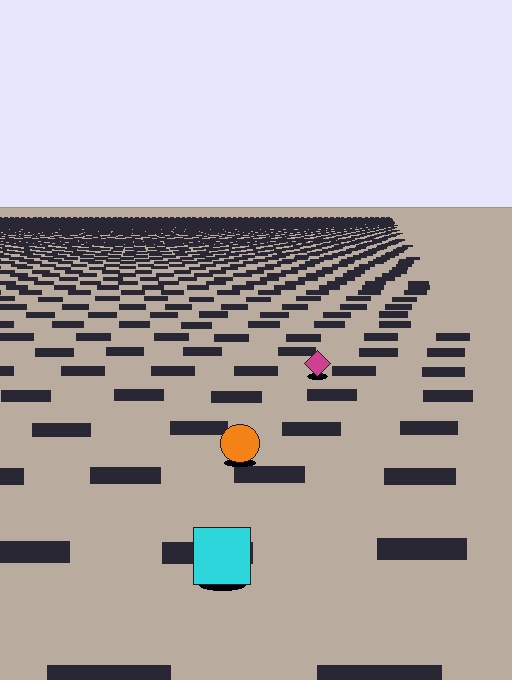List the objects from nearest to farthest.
From nearest to farthest: the cyan square, the orange circle, the magenta diamond.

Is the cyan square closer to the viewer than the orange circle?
Yes. The cyan square is closer — you can tell from the texture gradient: the ground texture is coarser near it.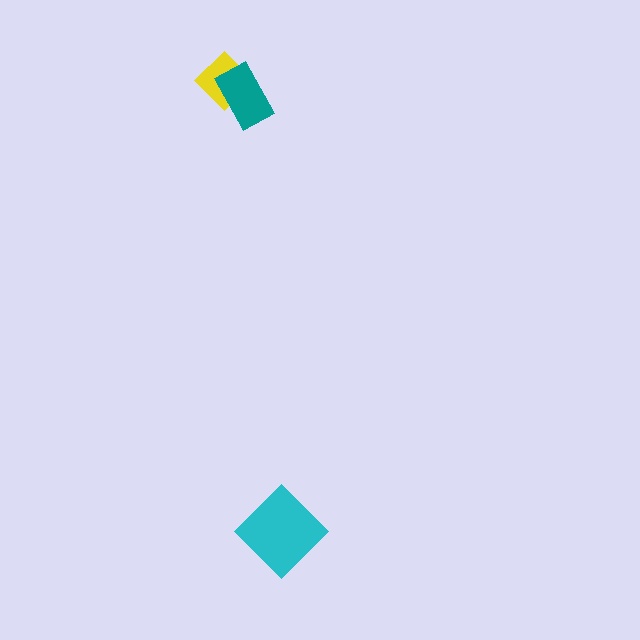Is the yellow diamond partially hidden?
Yes, it is partially covered by another shape.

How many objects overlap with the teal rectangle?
1 object overlaps with the teal rectangle.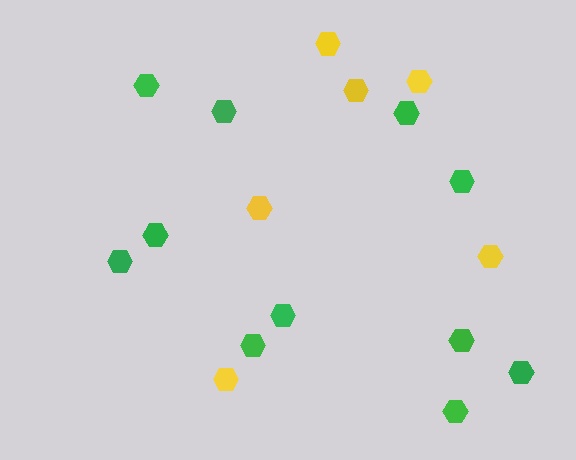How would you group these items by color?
There are 2 groups: one group of yellow hexagons (6) and one group of green hexagons (11).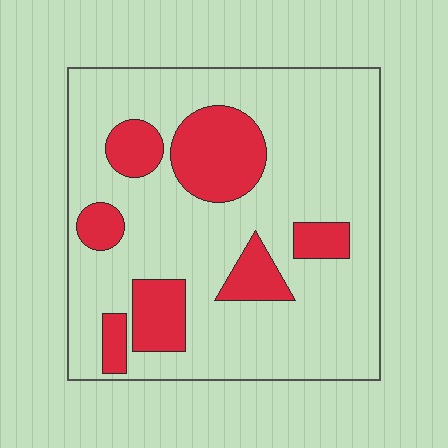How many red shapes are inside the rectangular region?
7.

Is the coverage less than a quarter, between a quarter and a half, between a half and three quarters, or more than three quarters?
Less than a quarter.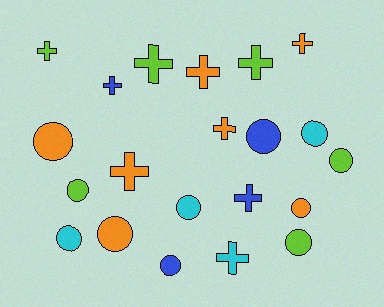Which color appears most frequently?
Orange, with 7 objects.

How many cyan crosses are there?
There is 1 cyan cross.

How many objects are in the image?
There are 21 objects.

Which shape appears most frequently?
Circle, with 11 objects.